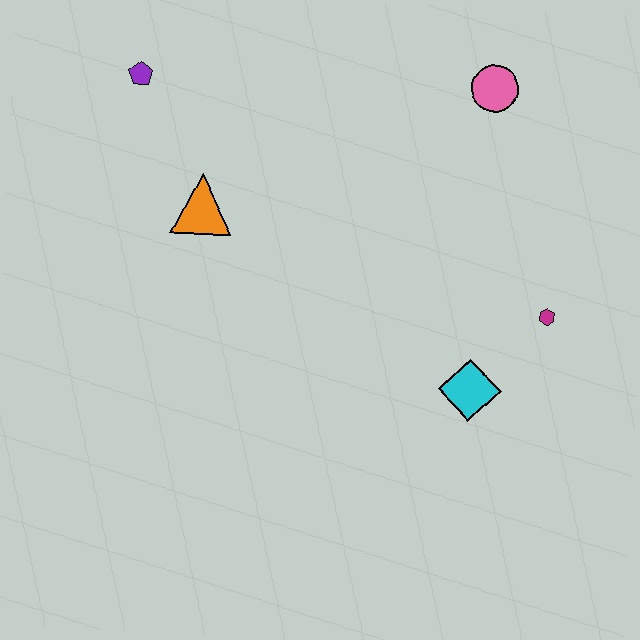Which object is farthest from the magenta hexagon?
The purple pentagon is farthest from the magenta hexagon.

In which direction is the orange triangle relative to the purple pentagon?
The orange triangle is below the purple pentagon.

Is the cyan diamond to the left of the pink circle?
Yes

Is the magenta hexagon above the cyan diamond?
Yes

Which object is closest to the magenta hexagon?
The cyan diamond is closest to the magenta hexagon.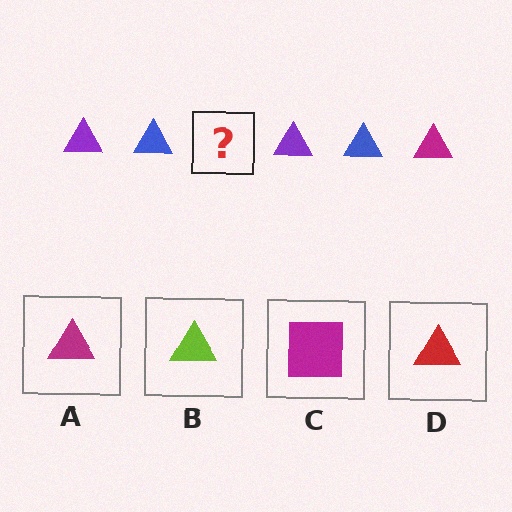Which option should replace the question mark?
Option A.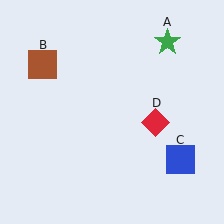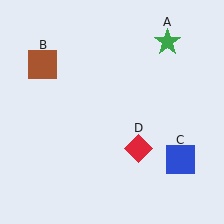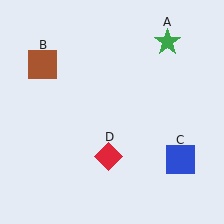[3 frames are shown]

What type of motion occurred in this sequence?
The red diamond (object D) rotated clockwise around the center of the scene.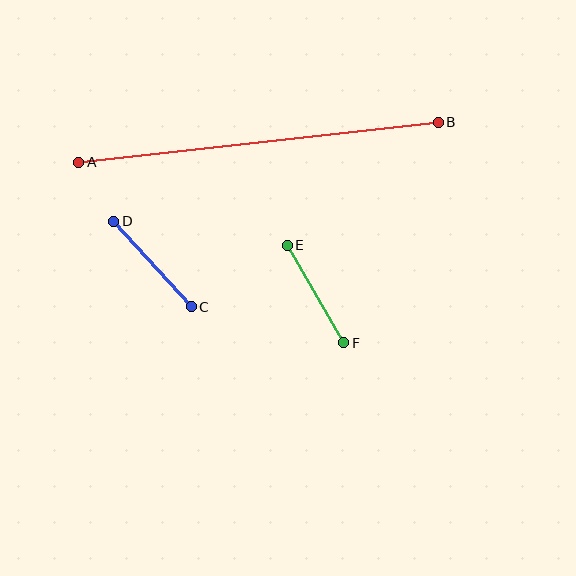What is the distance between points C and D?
The distance is approximately 116 pixels.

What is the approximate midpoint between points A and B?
The midpoint is at approximately (258, 142) pixels.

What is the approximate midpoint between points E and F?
The midpoint is at approximately (316, 294) pixels.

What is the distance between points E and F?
The distance is approximately 113 pixels.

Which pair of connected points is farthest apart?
Points A and B are farthest apart.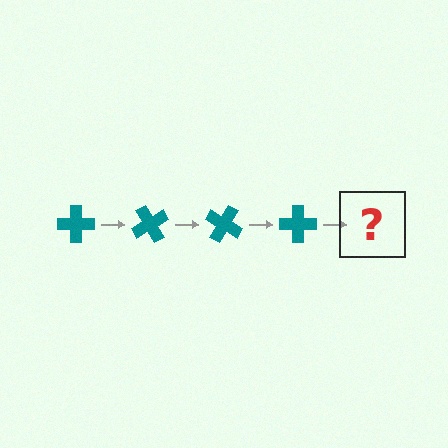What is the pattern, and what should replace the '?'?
The pattern is that the cross rotates 60 degrees each step. The '?' should be a teal cross rotated 240 degrees.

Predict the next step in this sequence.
The next step is a teal cross rotated 240 degrees.